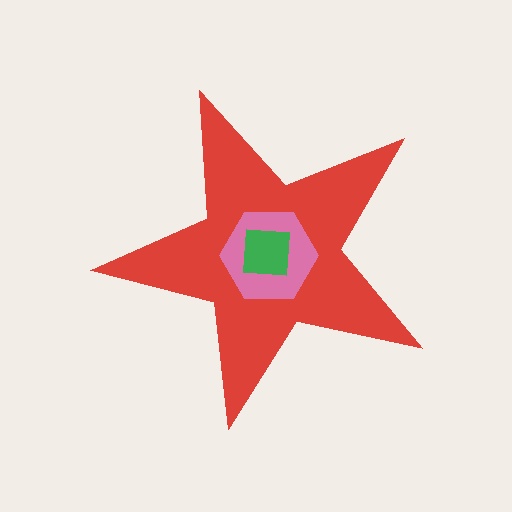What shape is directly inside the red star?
The pink hexagon.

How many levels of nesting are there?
3.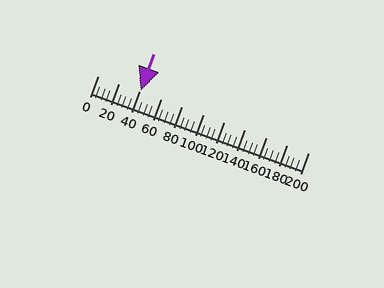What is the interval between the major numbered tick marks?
The major tick marks are spaced 20 units apart.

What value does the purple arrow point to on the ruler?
The purple arrow points to approximately 41.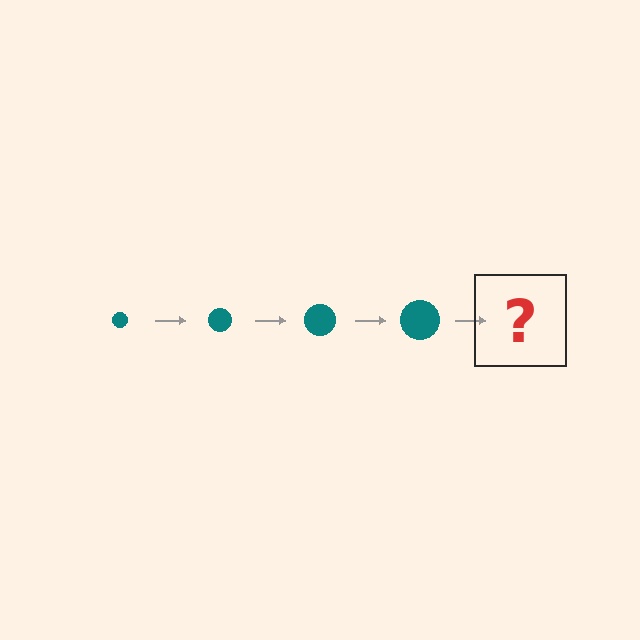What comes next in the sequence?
The next element should be a teal circle, larger than the previous one.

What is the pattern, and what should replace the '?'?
The pattern is that the circle gets progressively larger each step. The '?' should be a teal circle, larger than the previous one.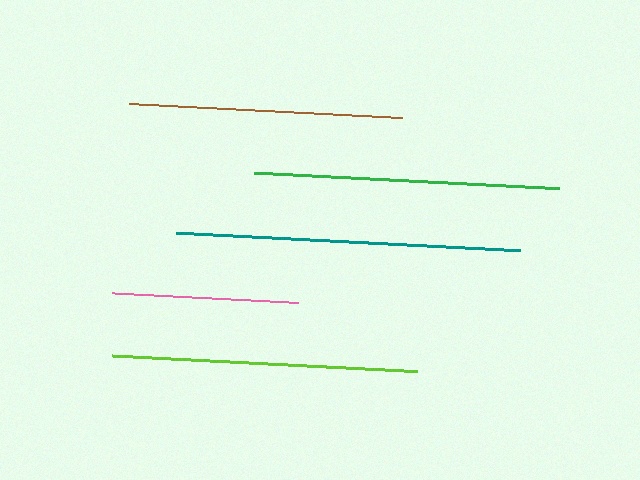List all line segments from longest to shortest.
From longest to shortest: teal, lime, green, brown, pink.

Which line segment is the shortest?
The pink line is the shortest at approximately 186 pixels.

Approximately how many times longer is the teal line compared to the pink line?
The teal line is approximately 1.8 times the length of the pink line.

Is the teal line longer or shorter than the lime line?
The teal line is longer than the lime line.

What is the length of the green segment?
The green segment is approximately 305 pixels long.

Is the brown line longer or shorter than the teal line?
The teal line is longer than the brown line.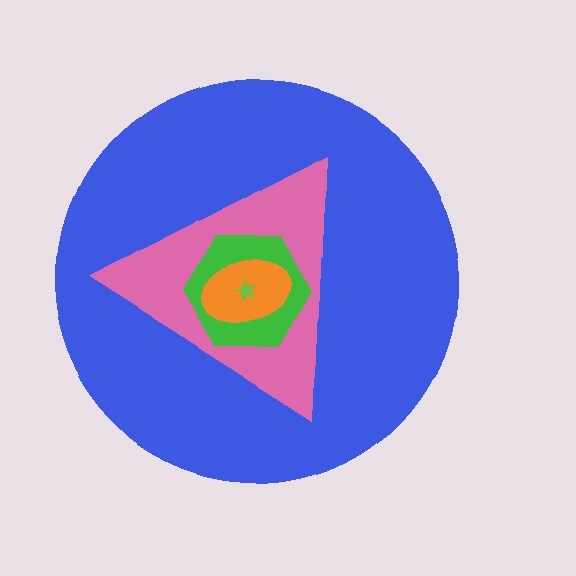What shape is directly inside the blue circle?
The pink triangle.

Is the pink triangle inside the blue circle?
Yes.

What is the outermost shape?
The blue circle.